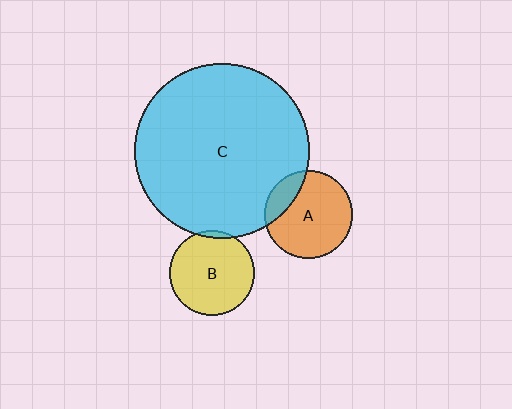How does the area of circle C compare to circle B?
Approximately 4.2 times.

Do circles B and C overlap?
Yes.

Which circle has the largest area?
Circle C (cyan).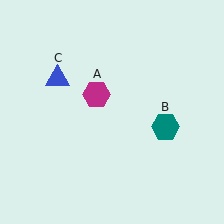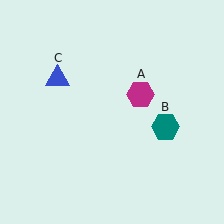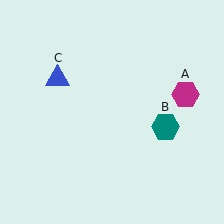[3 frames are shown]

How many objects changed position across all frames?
1 object changed position: magenta hexagon (object A).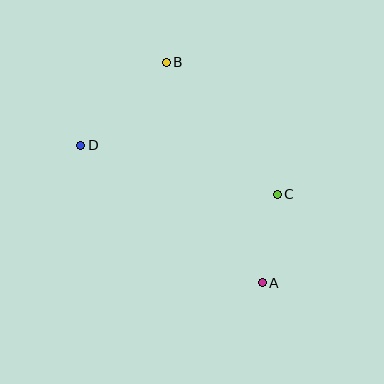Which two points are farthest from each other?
Points A and B are farthest from each other.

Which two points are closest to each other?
Points A and C are closest to each other.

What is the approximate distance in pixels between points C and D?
The distance between C and D is approximately 203 pixels.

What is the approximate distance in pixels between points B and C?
The distance between B and C is approximately 173 pixels.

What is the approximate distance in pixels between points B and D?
The distance between B and D is approximately 119 pixels.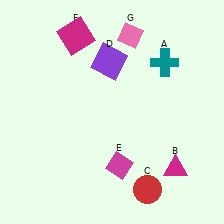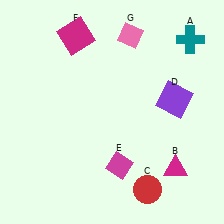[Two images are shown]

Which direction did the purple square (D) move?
The purple square (D) moved right.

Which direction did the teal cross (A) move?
The teal cross (A) moved right.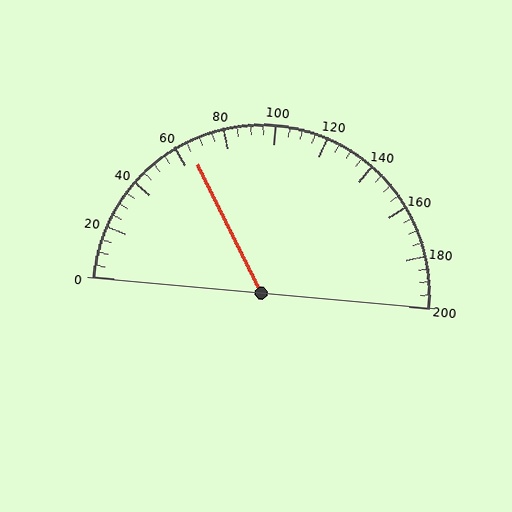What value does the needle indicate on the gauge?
The needle indicates approximately 65.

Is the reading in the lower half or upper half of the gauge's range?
The reading is in the lower half of the range (0 to 200).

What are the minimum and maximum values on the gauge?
The gauge ranges from 0 to 200.